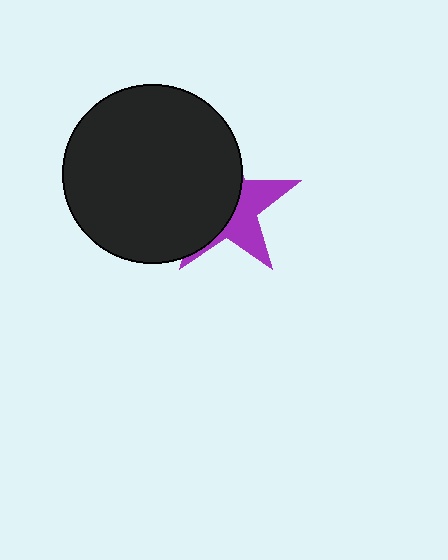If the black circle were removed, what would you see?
You would see the complete purple star.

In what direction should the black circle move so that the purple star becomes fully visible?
The black circle should move left. That is the shortest direction to clear the overlap and leave the purple star fully visible.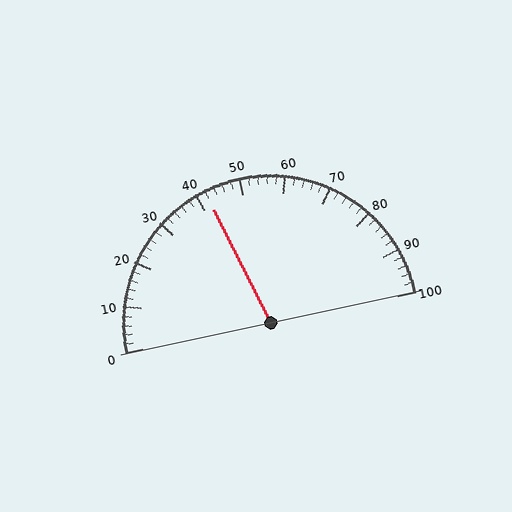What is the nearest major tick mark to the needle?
The nearest major tick mark is 40.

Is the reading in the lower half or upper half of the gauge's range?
The reading is in the lower half of the range (0 to 100).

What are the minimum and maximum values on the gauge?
The gauge ranges from 0 to 100.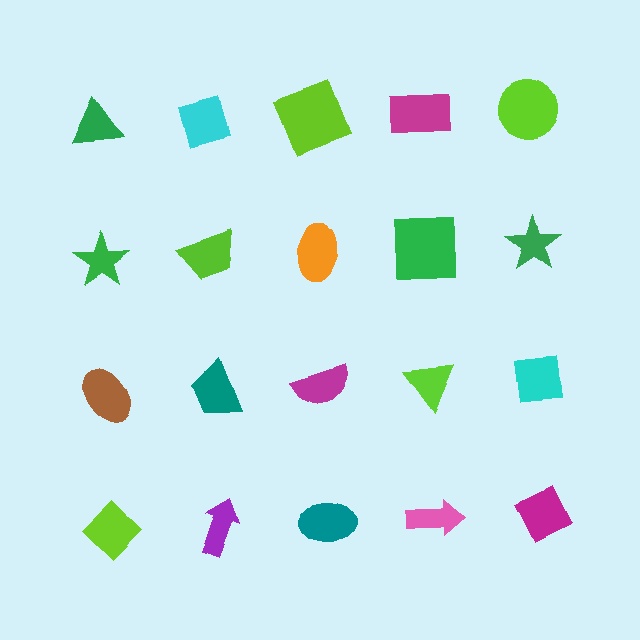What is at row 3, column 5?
A cyan square.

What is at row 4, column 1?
A lime diamond.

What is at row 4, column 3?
A teal ellipse.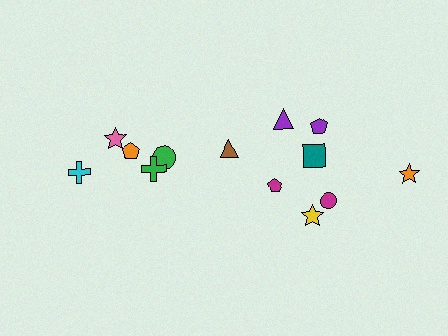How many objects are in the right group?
There are 8 objects.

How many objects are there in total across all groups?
There are 13 objects.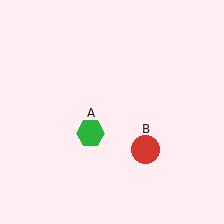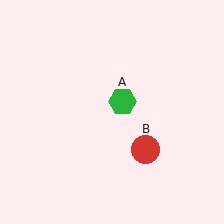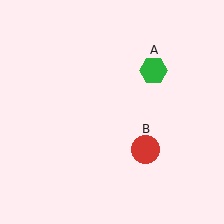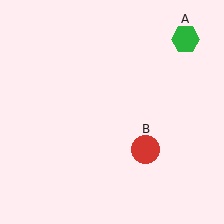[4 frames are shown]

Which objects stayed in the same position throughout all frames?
Red circle (object B) remained stationary.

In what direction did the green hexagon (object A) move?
The green hexagon (object A) moved up and to the right.